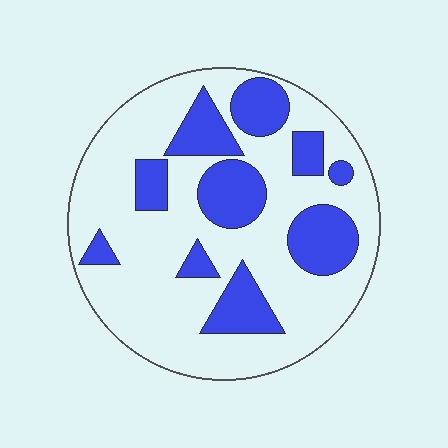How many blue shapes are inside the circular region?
10.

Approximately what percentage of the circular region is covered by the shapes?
Approximately 30%.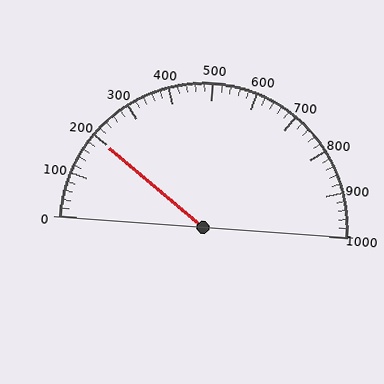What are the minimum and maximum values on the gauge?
The gauge ranges from 0 to 1000.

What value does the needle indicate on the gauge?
The needle indicates approximately 200.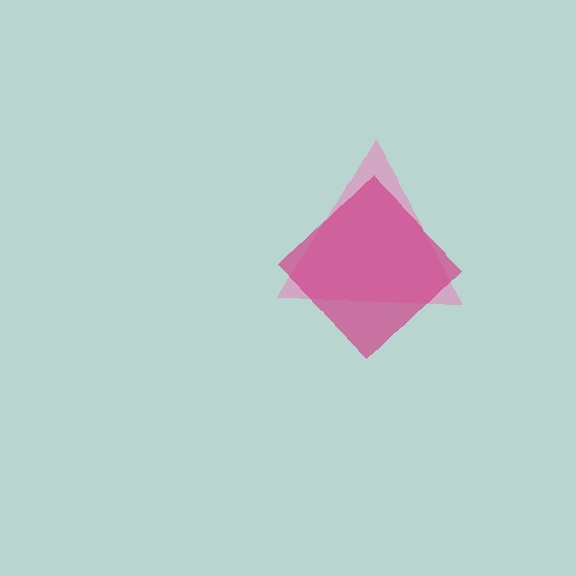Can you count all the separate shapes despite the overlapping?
Yes, there are 2 separate shapes.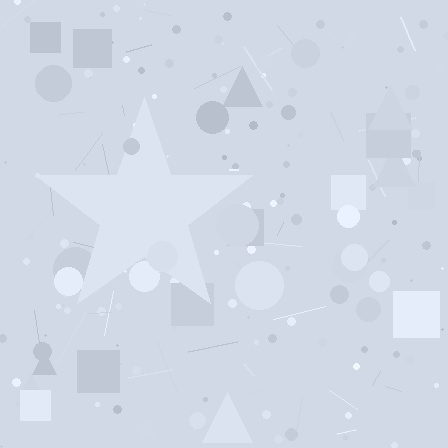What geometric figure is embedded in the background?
A star is embedded in the background.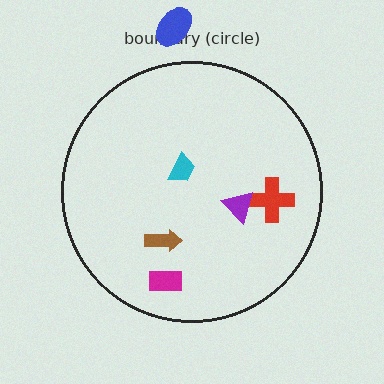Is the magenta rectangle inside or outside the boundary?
Inside.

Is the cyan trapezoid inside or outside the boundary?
Inside.